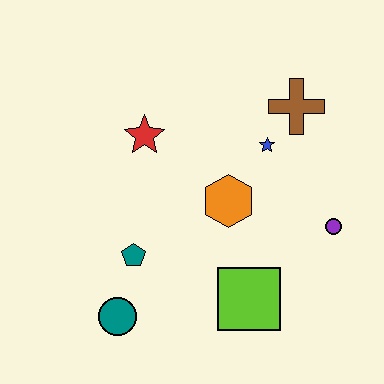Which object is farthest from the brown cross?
The teal circle is farthest from the brown cross.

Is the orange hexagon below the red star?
Yes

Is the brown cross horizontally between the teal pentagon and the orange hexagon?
No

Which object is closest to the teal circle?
The teal pentagon is closest to the teal circle.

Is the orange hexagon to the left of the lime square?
Yes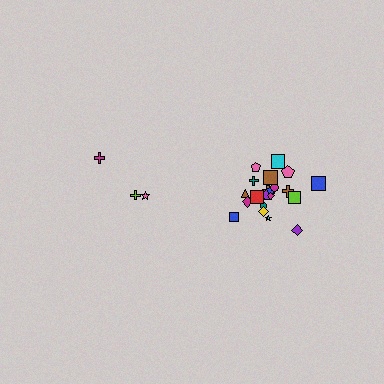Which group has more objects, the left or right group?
The right group.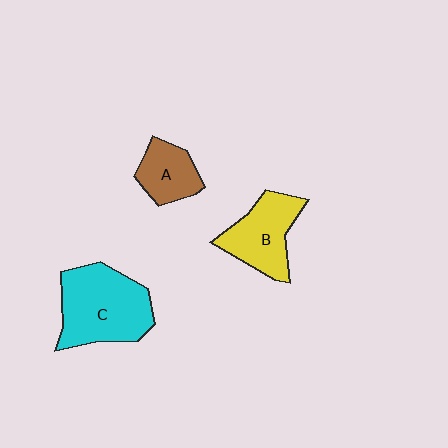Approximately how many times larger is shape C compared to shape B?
Approximately 1.4 times.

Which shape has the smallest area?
Shape A (brown).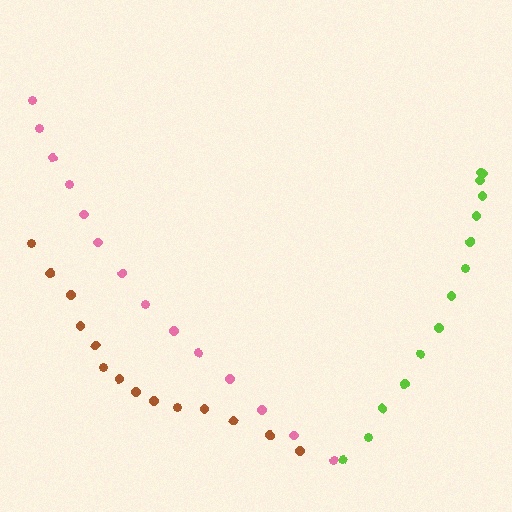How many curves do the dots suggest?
There are 3 distinct paths.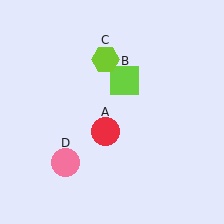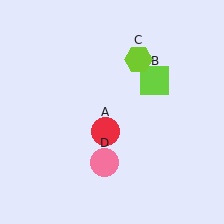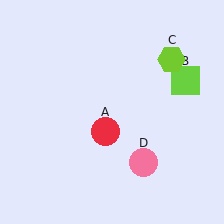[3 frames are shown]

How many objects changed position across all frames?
3 objects changed position: lime square (object B), lime hexagon (object C), pink circle (object D).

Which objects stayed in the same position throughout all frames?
Red circle (object A) remained stationary.